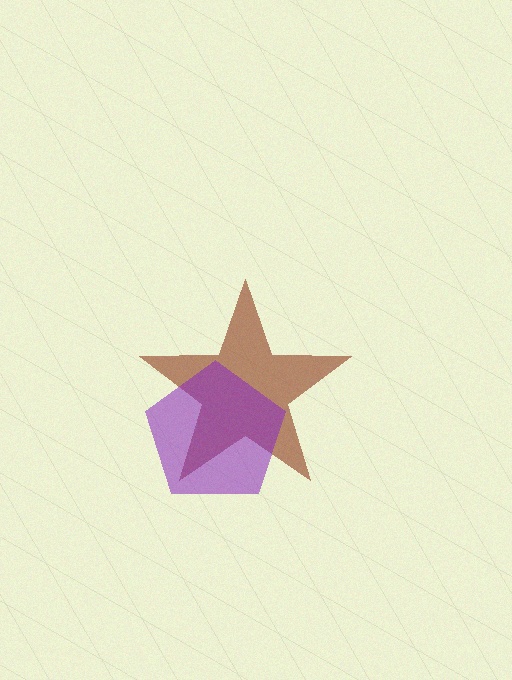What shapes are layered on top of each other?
The layered shapes are: a brown star, a purple pentagon.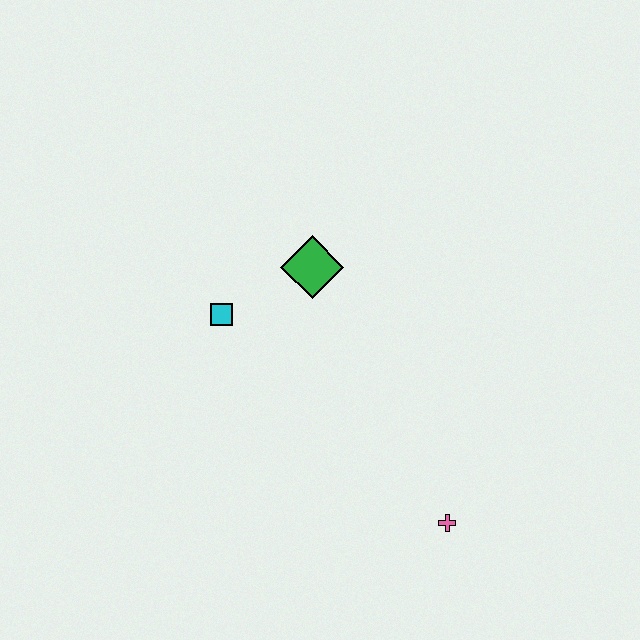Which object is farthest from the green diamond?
The pink cross is farthest from the green diamond.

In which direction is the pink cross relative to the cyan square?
The pink cross is to the right of the cyan square.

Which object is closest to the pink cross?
The green diamond is closest to the pink cross.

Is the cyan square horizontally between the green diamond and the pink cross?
No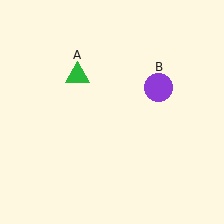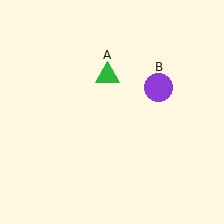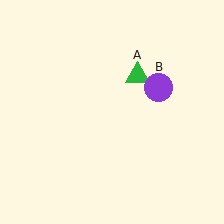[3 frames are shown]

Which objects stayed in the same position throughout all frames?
Purple circle (object B) remained stationary.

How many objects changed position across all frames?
1 object changed position: green triangle (object A).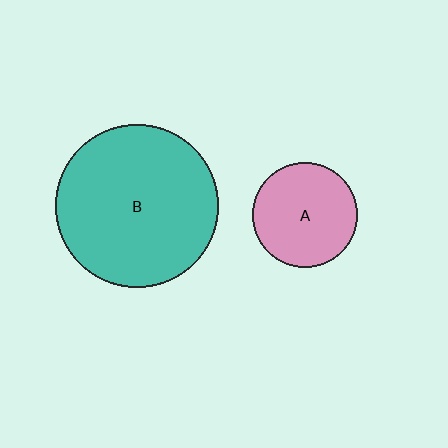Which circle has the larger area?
Circle B (teal).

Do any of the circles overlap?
No, none of the circles overlap.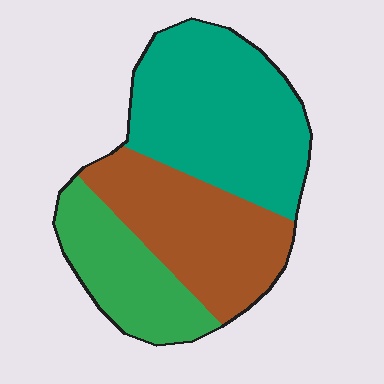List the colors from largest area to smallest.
From largest to smallest: teal, brown, green.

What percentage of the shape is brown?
Brown covers about 35% of the shape.